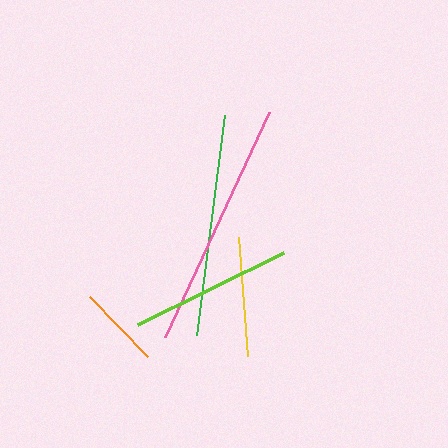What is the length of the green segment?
The green segment is approximately 222 pixels long.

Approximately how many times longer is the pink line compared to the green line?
The pink line is approximately 1.1 times the length of the green line.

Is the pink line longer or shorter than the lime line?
The pink line is longer than the lime line.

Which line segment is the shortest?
The orange line is the shortest at approximately 84 pixels.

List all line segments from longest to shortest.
From longest to shortest: pink, green, lime, yellow, orange.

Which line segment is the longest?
The pink line is the longest at approximately 249 pixels.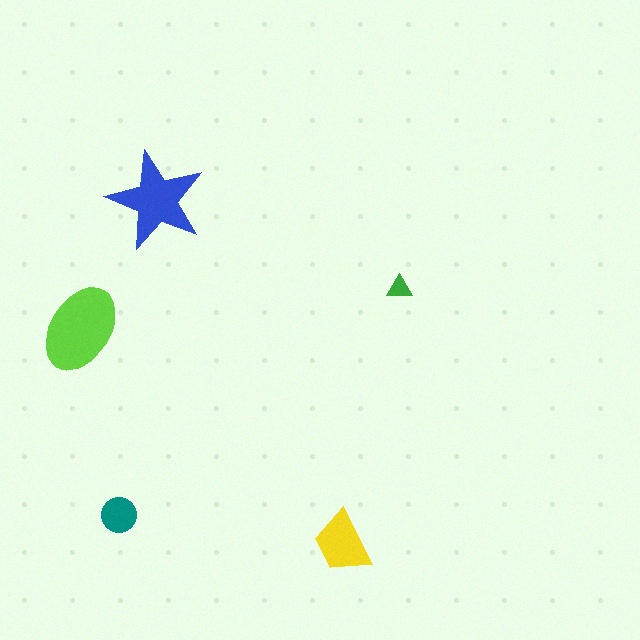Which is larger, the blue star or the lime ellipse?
The lime ellipse.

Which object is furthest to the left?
The lime ellipse is leftmost.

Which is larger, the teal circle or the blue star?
The blue star.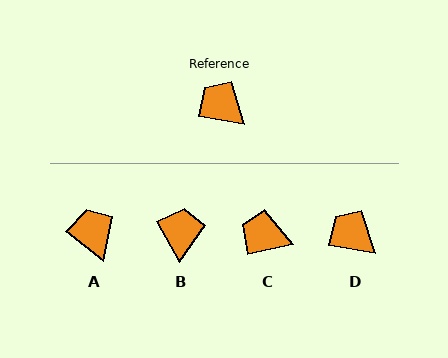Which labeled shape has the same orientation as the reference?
D.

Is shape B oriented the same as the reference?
No, it is off by about 52 degrees.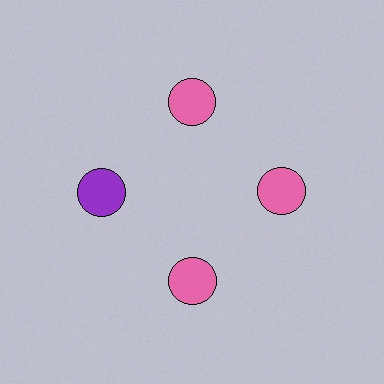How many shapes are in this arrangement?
There are 4 shapes arranged in a ring pattern.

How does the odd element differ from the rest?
It has a different color: purple instead of pink.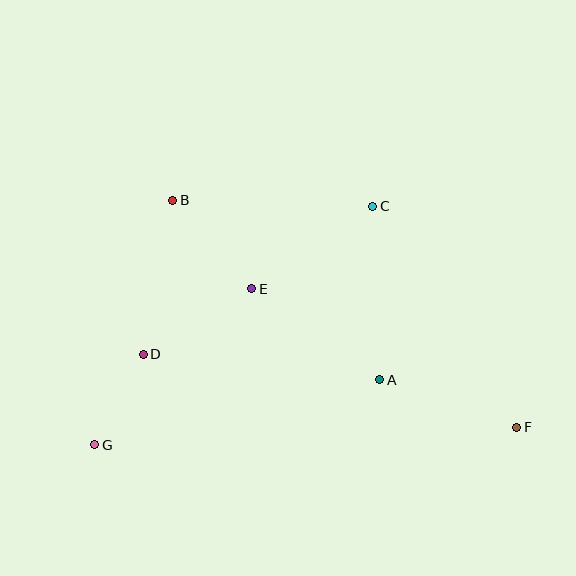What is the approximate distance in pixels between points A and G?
The distance between A and G is approximately 292 pixels.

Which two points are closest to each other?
Points D and G are closest to each other.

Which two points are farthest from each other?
Points F and G are farthest from each other.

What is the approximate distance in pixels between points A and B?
The distance between A and B is approximately 274 pixels.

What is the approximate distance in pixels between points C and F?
The distance between C and F is approximately 264 pixels.